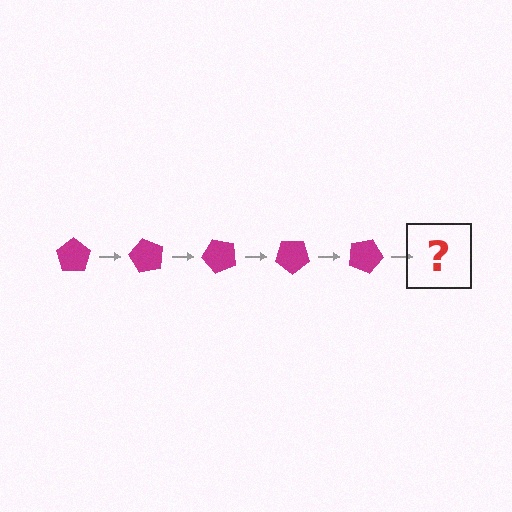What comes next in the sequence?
The next element should be a magenta pentagon rotated 300 degrees.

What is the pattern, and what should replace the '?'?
The pattern is that the pentagon rotates 60 degrees each step. The '?' should be a magenta pentagon rotated 300 degrees.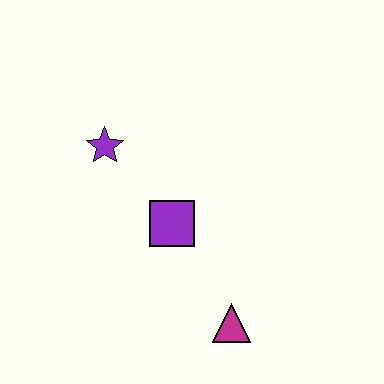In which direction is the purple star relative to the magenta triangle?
The purple star is above the magenta triangle.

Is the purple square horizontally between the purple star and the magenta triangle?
Yes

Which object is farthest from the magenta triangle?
The purple star is farthest from the magenta triangle.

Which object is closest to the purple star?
The purple square is closest to the purple star.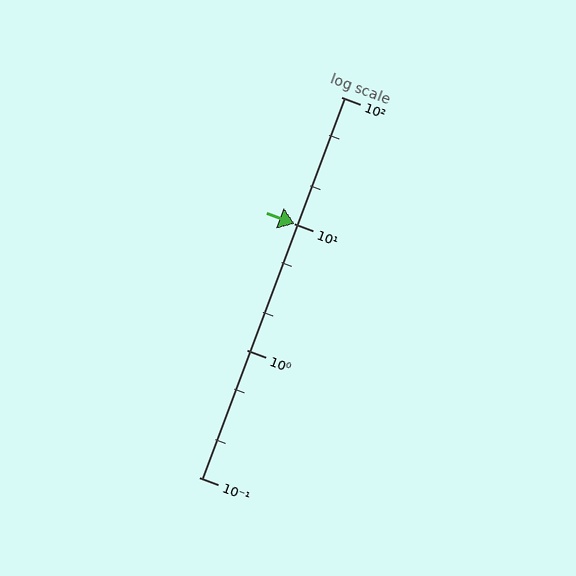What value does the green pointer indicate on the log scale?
The pointer indicates approximately 10.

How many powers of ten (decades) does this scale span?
The scale spans 3 decades, from 0.1 to 100.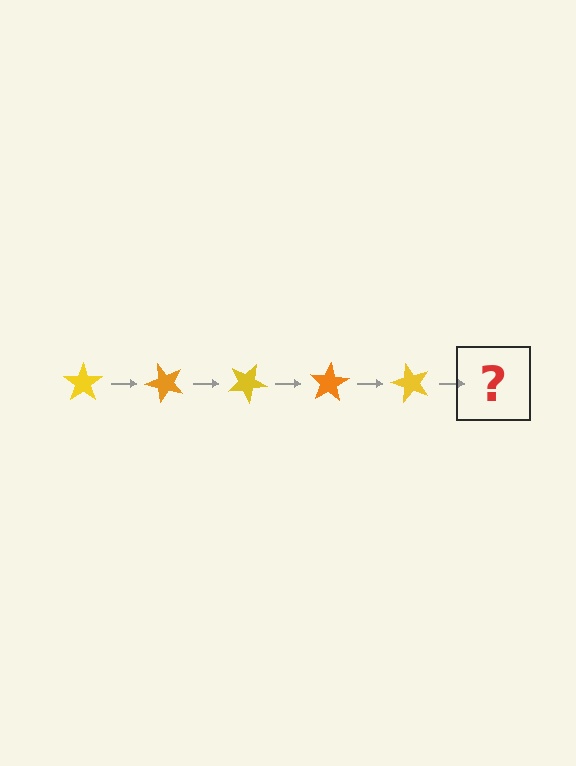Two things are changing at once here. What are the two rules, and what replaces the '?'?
The two rules are that it rotates 50 degrees each step and the color cycles through yellow and orange. The '?' should be an orange star, rotated 250 degrees from the start.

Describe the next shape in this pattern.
It should be an orange star, rotated 250 degrees from the start.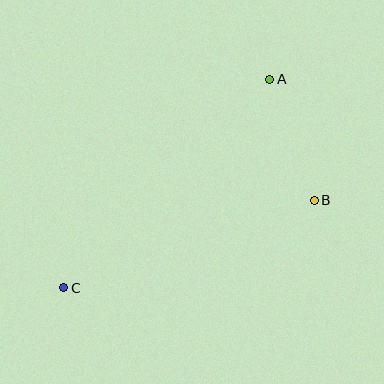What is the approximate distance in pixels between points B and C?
The distance between B and C is approximately 266 pixels.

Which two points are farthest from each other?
Points A and C are farthest from each other.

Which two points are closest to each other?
Points A and B are closest to each other.